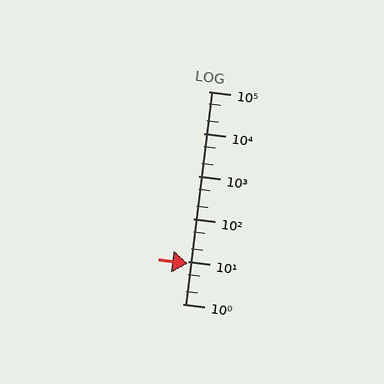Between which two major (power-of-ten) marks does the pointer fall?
The pointer is between 1 and 10.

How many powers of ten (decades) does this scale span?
The scale spans 5 decades, from 1 to 100000.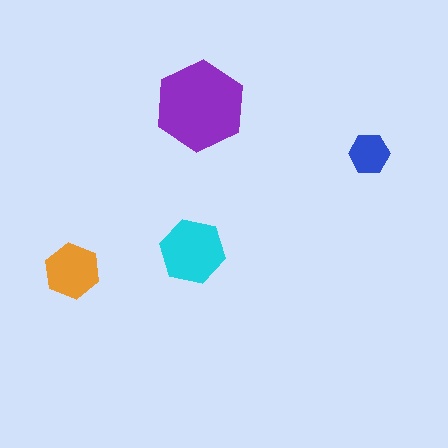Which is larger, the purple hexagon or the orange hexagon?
The purple one.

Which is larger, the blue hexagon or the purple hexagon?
The purple one.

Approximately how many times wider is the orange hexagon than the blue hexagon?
About 1.5 times wider.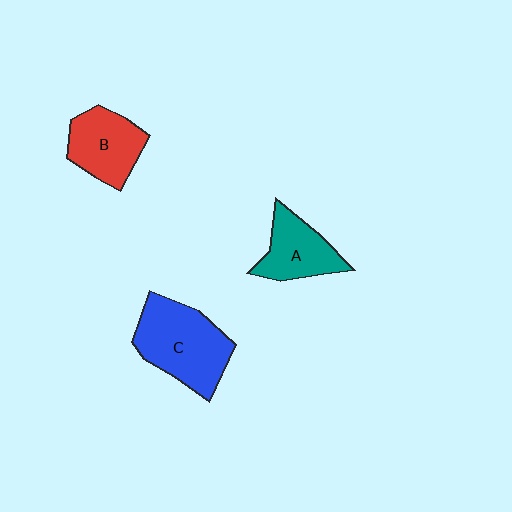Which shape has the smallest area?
Shape A (teal).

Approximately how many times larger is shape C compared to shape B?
Approximately 1.4 times.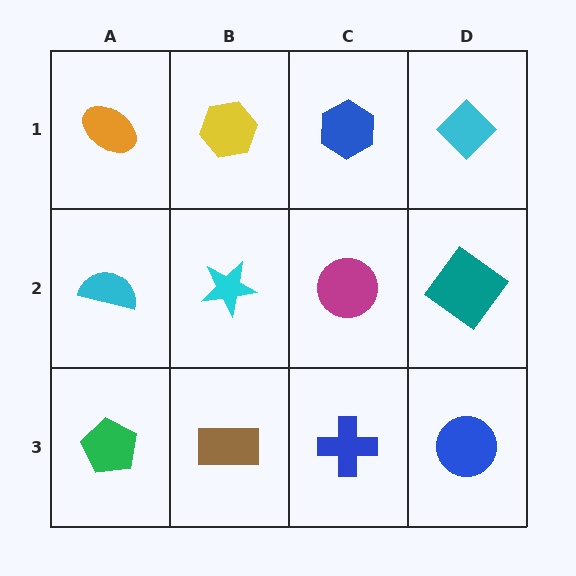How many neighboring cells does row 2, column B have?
4.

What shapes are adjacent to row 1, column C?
A magenta circle (row 2, column C), a yellow hexagon (row 1, column B), a cyan diamond (row 1, column D).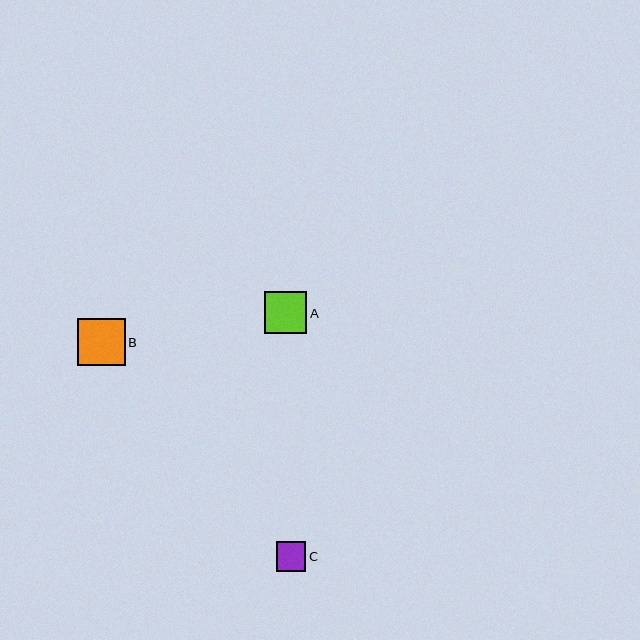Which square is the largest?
Square B is the largest with a size of approximately 47 pixels.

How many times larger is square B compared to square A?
Square B is approximately 1.1 times the size of square A.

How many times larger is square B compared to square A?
Square B is approximately 1.1 times the size of square A.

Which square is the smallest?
Square C is the smallest with a size of approximately 29 pixels.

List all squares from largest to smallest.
From largest to smallest: B, A, C.